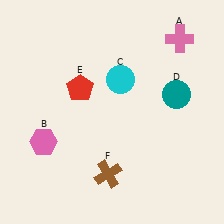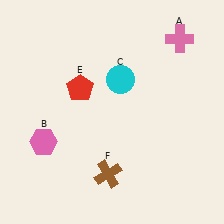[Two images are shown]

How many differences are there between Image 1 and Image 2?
There is 1 difference between the two images.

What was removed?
The teal circle (D) was removed in Image 2.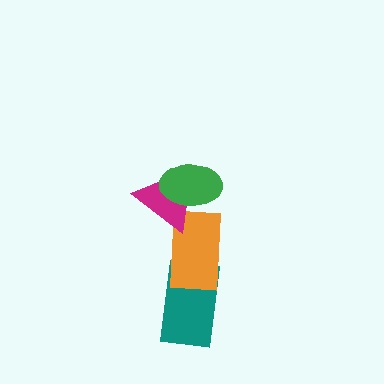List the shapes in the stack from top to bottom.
From top to bottom: the green ellipse, the magenta triangle, the orange rectangle, the teal rectangle.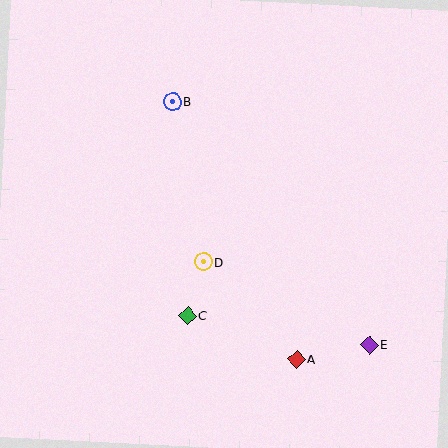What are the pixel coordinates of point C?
Point C is at (188, 316).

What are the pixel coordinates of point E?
Point E is at (370, 345).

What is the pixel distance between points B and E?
The distance between B and E is 313 pixels.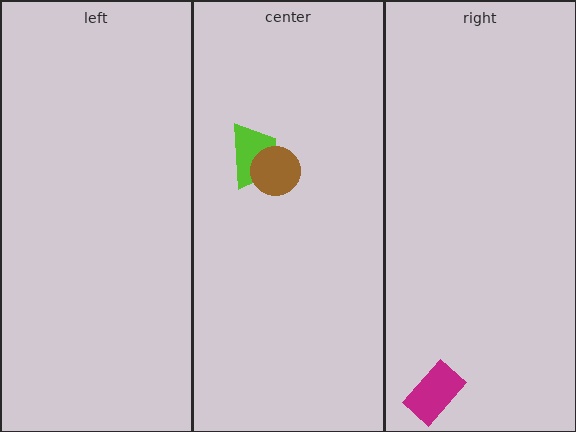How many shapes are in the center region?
2.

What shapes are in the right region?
The magenta rectangle.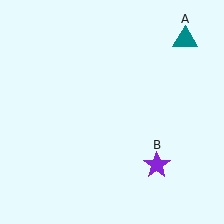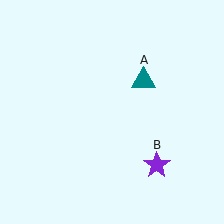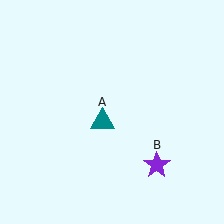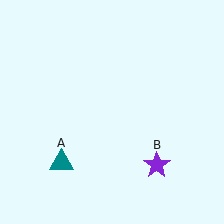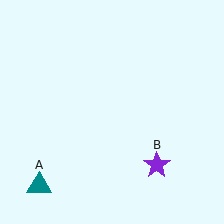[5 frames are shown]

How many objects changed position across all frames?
1 object changed position: teal triangle (object A).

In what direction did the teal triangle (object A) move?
The teal triangle (object A) moved down and to the left.